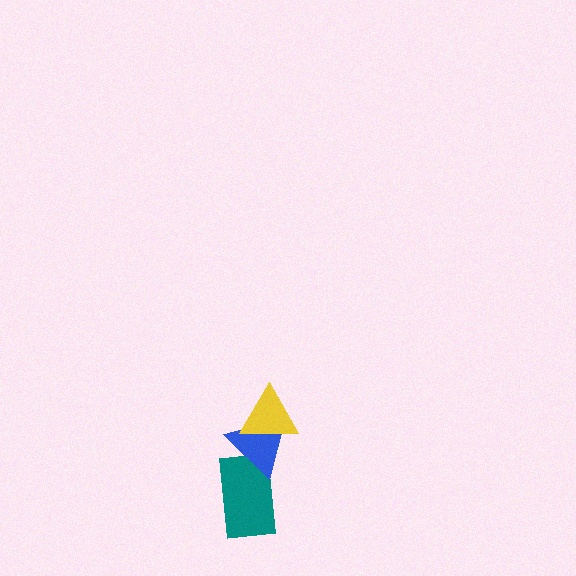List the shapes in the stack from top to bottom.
From top to bottom: the yellow triangle, the blue triangle, the teal rectangle.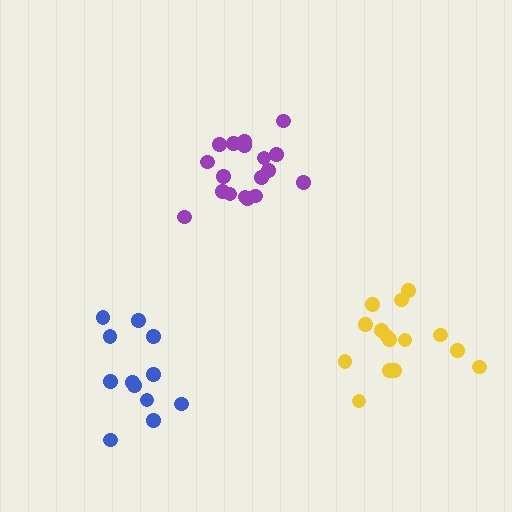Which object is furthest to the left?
The blue cluster is leftmost.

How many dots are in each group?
Group 1: 18 dots, Group 2: 15 dots, Group 3: 12 dots (45 total).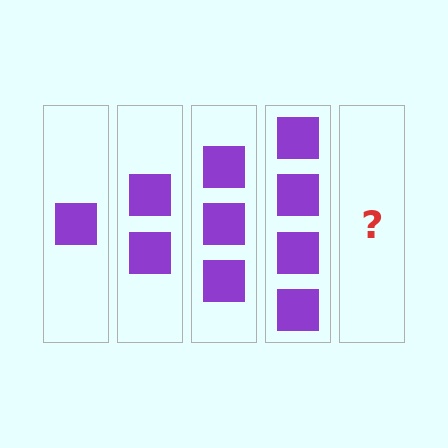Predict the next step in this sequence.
The next step is 5 squares.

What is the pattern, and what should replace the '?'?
The pattern is that each step adds one more square. The '?' should be 5 squares.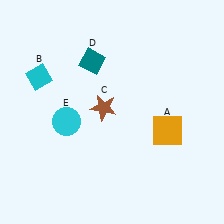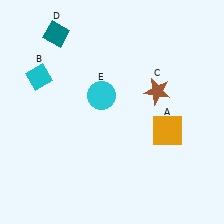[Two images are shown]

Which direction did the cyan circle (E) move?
The cyan circle (E) moved right.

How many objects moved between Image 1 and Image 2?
3 objects moved between the two images.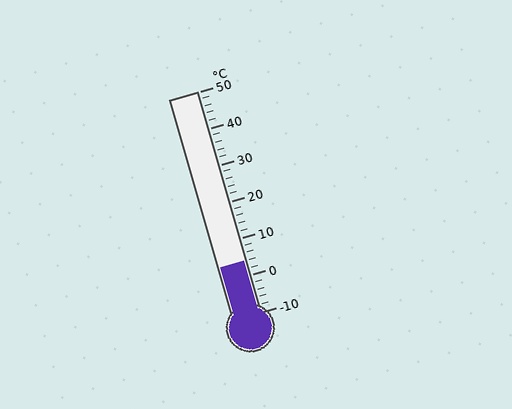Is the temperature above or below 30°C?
The temperature is below 30°C.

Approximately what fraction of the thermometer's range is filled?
The thermometer is filled to approximately 25% of its range.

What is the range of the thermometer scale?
The thermometer scale ranges from -10°C to 50°C.